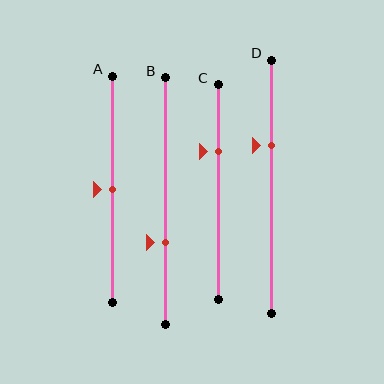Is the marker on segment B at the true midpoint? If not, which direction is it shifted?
No, the marker on segment B is shifted downward by about 17% of the segment length.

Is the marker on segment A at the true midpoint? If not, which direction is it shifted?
Yes, the marker on segment A is at the true midpoint.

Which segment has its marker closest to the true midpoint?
Segment A has its marker closest to the true midpoint.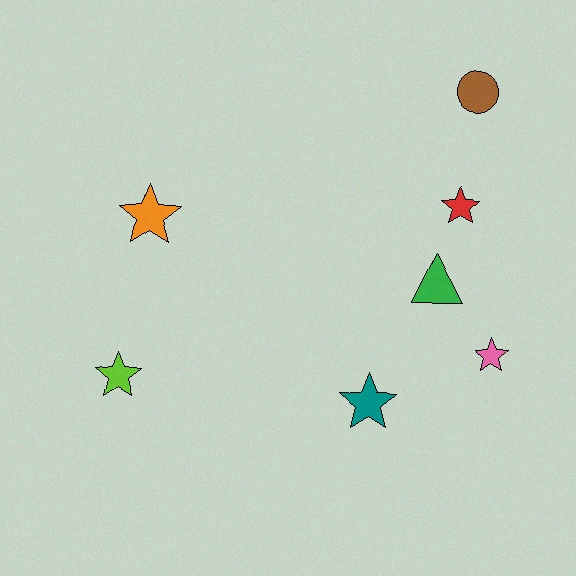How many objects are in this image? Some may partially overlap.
There are 7 objects.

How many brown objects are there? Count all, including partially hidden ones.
There is 1 brown object.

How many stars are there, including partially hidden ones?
There are 5 stars.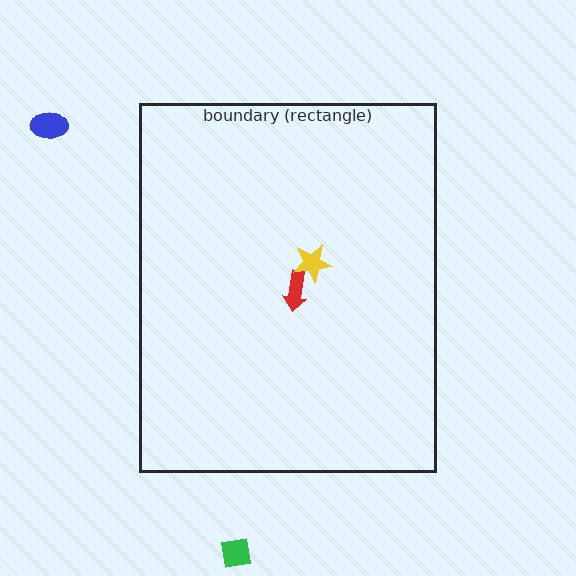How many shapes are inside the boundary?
2 inside, 2 outside.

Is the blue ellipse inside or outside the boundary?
Outside.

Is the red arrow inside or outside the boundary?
Inside.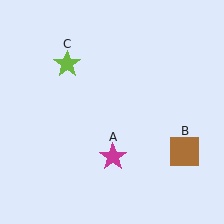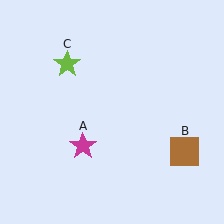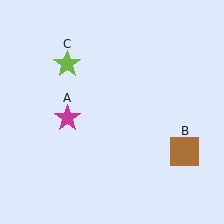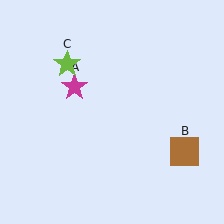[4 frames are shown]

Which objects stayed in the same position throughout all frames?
Brown square (object B) and lime star (object C) remained stationary.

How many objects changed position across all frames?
1 object changed position: magenta star (object A).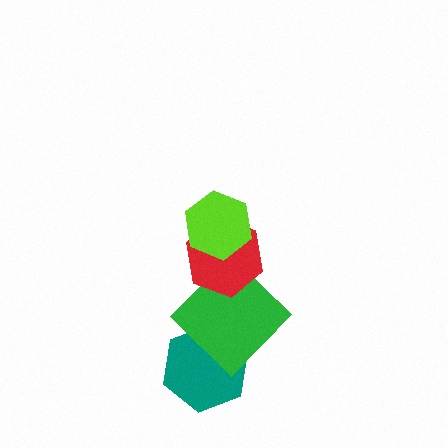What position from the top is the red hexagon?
The red hexagon is 2nd from the top.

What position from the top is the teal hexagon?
The teal hexagon is 4th from the top.